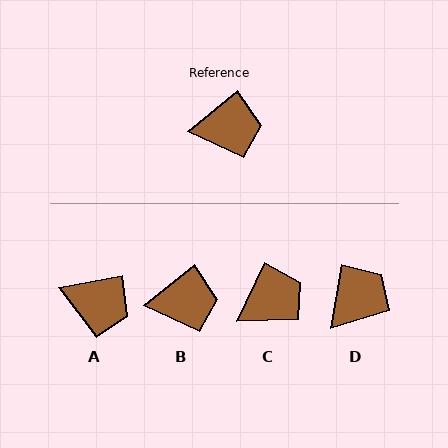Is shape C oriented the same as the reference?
No, it is off by about 26 degrees.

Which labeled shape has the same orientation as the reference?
B.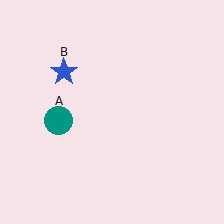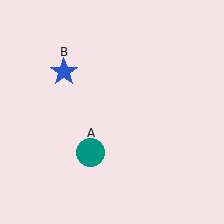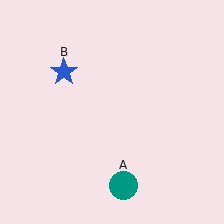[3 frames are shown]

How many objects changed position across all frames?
1 object changed position: teal circle (object A).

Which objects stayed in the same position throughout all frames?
Blue star (object B) remained stationary.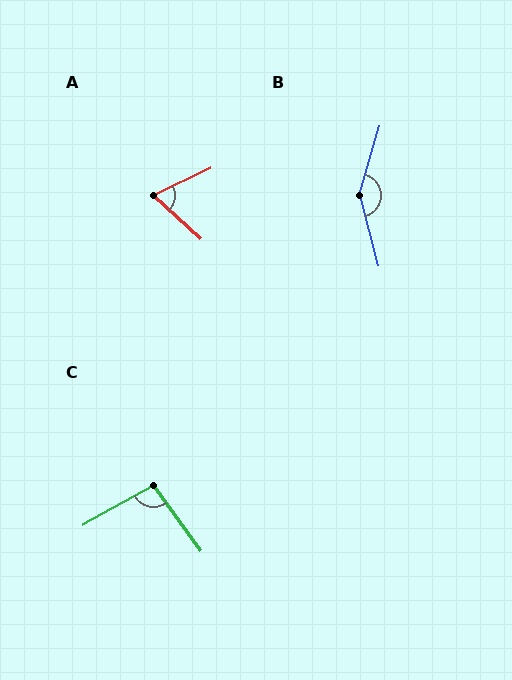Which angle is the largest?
B, at approximately 149 degrees.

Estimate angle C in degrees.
Approximately 97 degrees.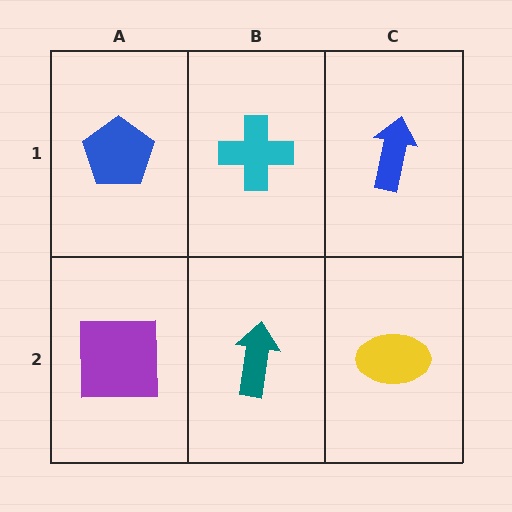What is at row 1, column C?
A blue arrow.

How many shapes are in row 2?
3 shapes.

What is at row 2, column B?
A teal arrow.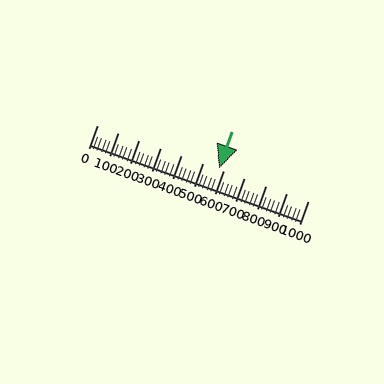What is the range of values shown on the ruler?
The ruler shows values from 0 to 1000.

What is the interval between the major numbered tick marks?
The major tick marks are spaced 100 units apart.